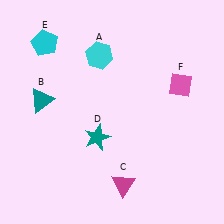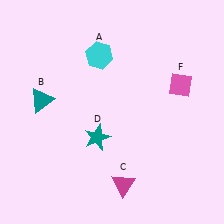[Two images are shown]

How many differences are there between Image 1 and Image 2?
There is 1 difference between the two images.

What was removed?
The cyan pentagon (E) was removed in Image 2.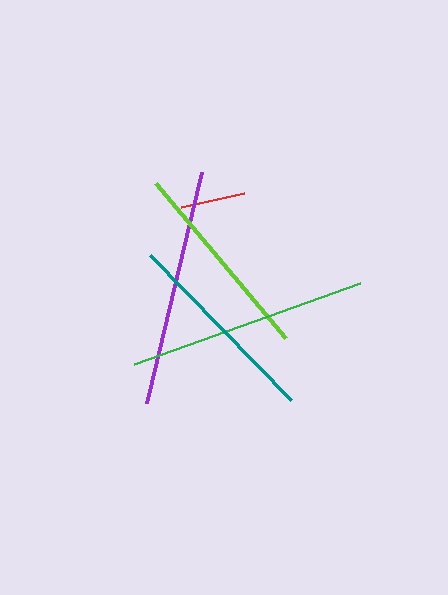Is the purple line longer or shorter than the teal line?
The purple line is longer than the teal line.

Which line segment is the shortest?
The red line is the shortest at approximately 64 pixels.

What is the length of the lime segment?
The lime segment is approximately 201 pixels long.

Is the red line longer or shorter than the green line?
The green line is longer than the red line.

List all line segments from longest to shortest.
From longest to shortest: green, purple, teal, lime, red.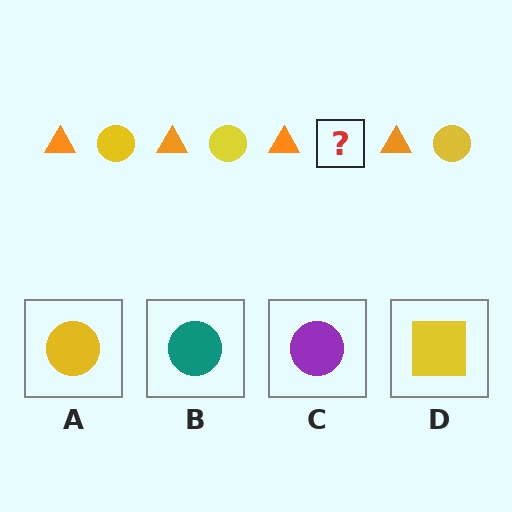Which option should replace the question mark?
Option A.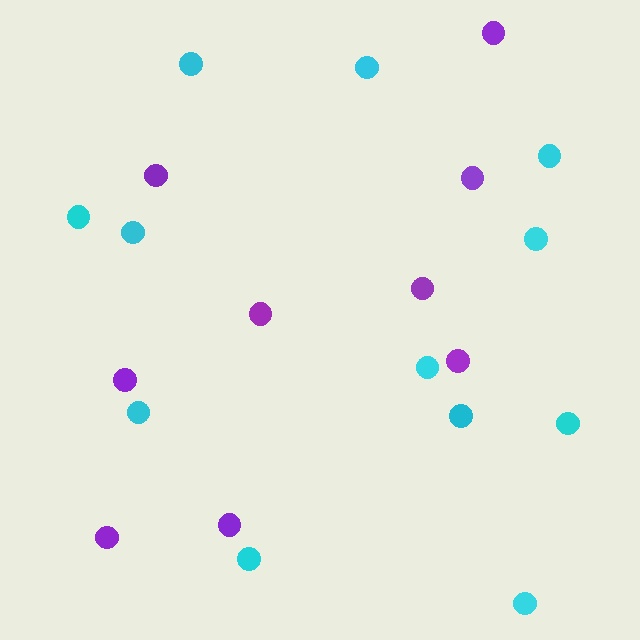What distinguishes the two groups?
There are 2 groups: one group of cyan circles (12) and one group of purple circles (9).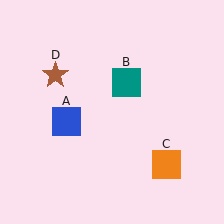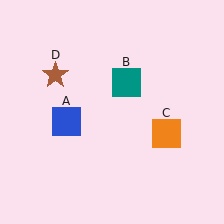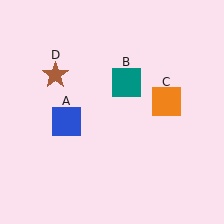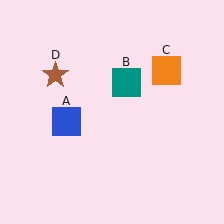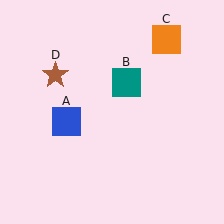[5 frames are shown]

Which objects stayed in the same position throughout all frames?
Blue square (object A) and teal square (object B) and brown star (object D) remained stationary.